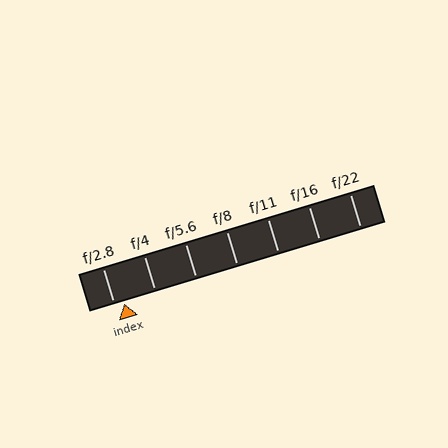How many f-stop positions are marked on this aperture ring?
There are 7 f-stop positions marked.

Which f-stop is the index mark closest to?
The index mark is closest to f/2.8.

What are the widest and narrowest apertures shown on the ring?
The widest aperture shown is f/2.8 and the narrowest is f/22.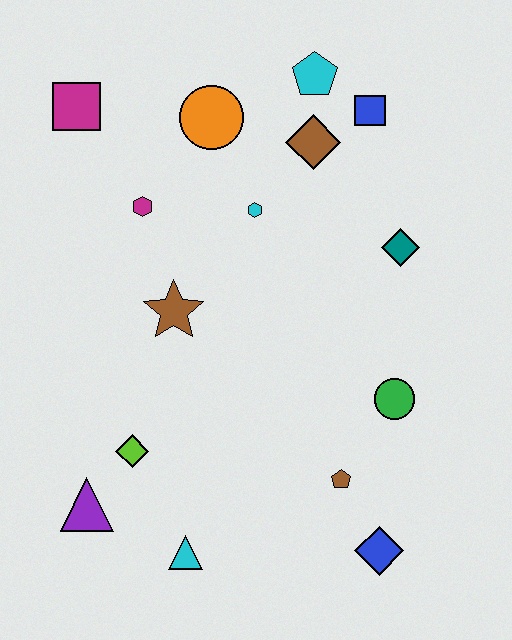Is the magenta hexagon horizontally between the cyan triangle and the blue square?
No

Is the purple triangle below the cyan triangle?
No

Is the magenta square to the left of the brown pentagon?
Yes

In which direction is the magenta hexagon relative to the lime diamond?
The magenta hexagon is above the lime diamond.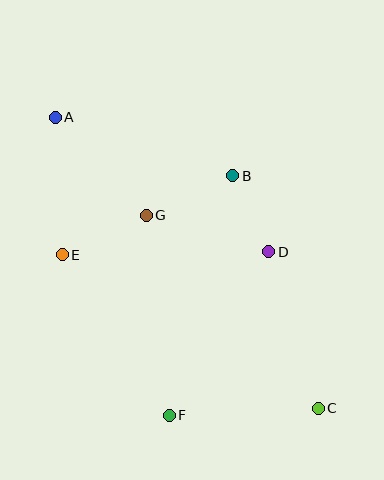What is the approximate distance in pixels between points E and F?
The distance between E and F is approximately 193 pixels.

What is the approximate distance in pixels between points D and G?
The distance between D and G is approximately 128 pixels.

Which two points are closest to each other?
Points B and D are closest to each other.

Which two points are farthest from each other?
Points A and C are farthest from each other.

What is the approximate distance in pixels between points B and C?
The distance between B and C is approximately 248 pixels.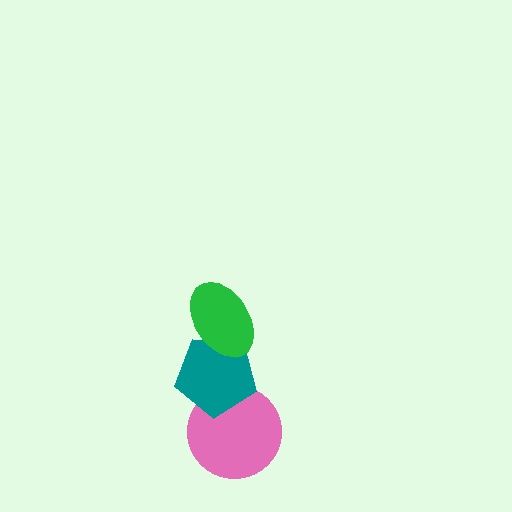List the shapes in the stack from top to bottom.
From top to bottom: the green ellipse, the teal pentagon, the pink circle.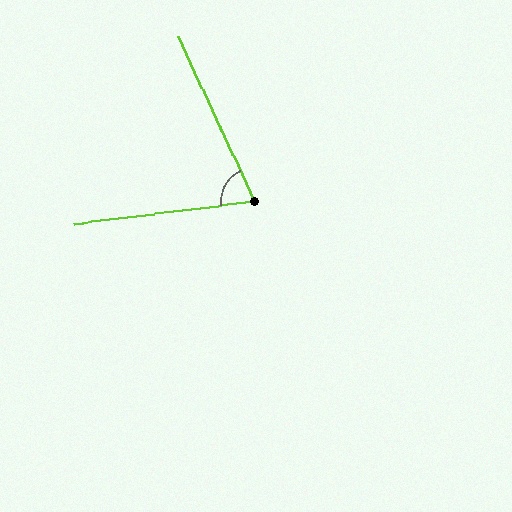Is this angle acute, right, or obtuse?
It is acute.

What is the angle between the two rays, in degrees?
Approximately 72 degrees.